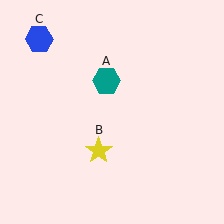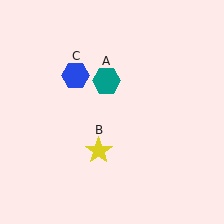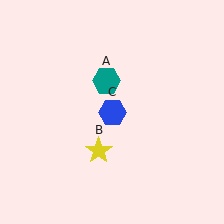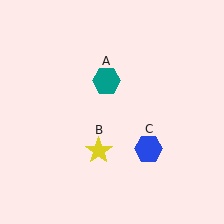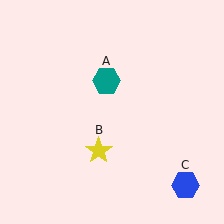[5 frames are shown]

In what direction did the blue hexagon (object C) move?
The blue hexagon (object C) moved down and to the right.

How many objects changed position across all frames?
1 object changed position: blue hexagon (object C).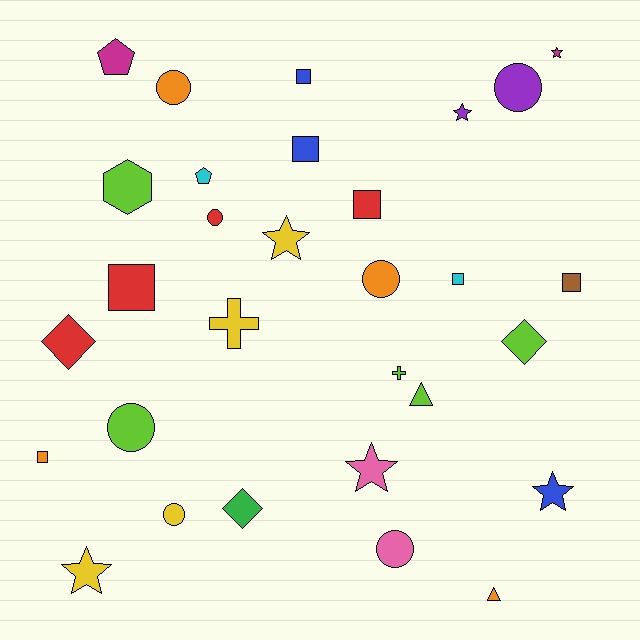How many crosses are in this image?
There are 2 crosses.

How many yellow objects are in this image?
There are 4 yellow objects.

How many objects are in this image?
There are 30 objects.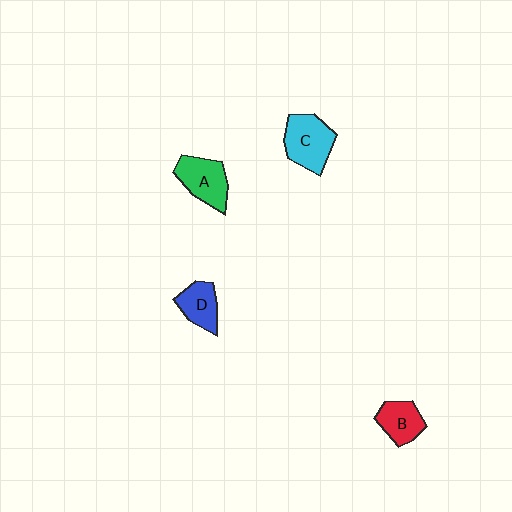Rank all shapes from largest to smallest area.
From largest to smallest: C (cyan), A (green), B (red), D (blue).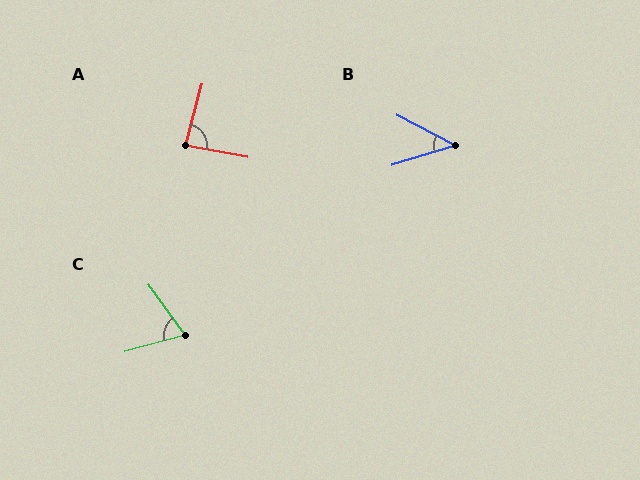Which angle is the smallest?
B, at approximately 45 degrees.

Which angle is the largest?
A, at approximately 85 degrees.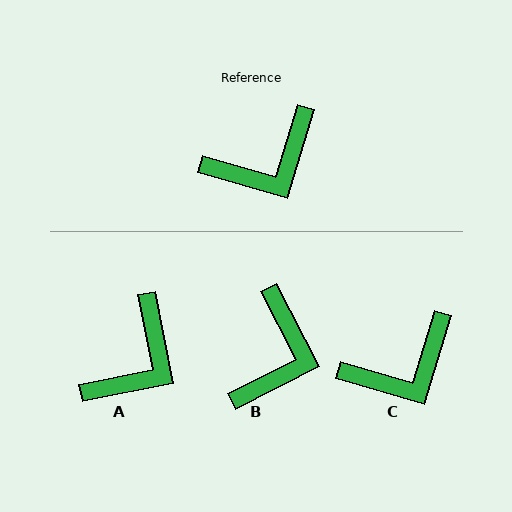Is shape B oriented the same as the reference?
No, it is off by about 44 degrees.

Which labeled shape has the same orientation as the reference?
C.